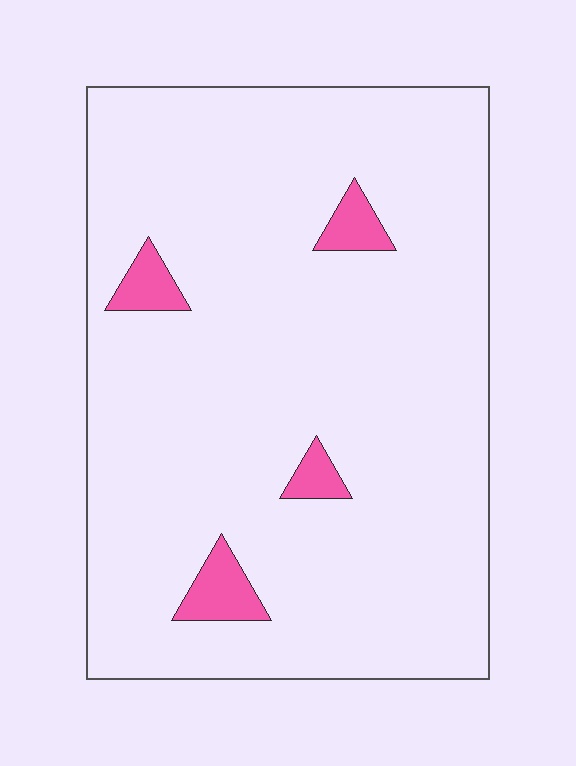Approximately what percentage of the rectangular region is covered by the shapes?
Approximately 5%.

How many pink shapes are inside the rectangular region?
4.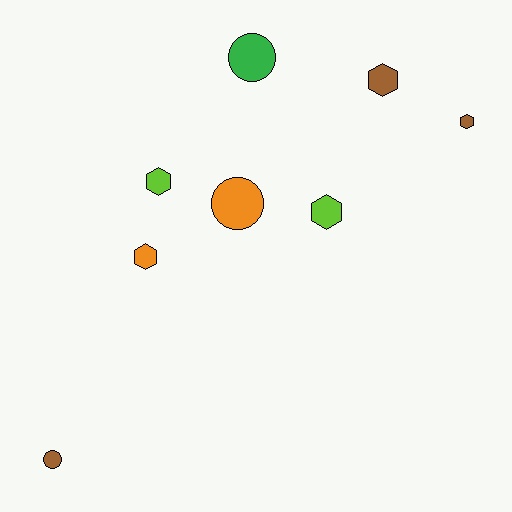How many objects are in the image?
There are 8 objects.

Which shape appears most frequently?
Hexagon, with 5 objects.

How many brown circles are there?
There is 1 brown circle.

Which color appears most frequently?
Brown, with 3 objects.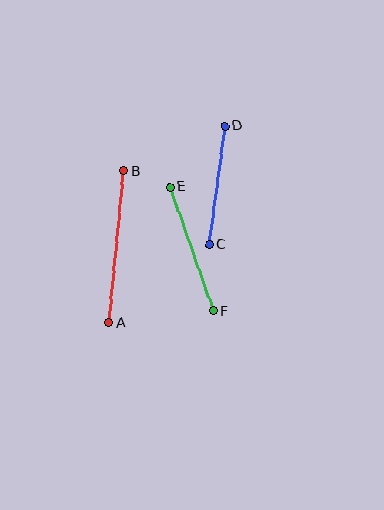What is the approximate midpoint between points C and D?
The midpoint is at approximately (217, 185) pixels.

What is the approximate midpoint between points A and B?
The midpoint is at approximately (116, 247) pixels.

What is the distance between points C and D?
The distance is approximately 120 pixels.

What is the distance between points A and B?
The distance is approximately 152 pixels.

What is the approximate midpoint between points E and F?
The midpoint is at approximately (192, 249) pixels.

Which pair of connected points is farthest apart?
Points A and B are farthest apart.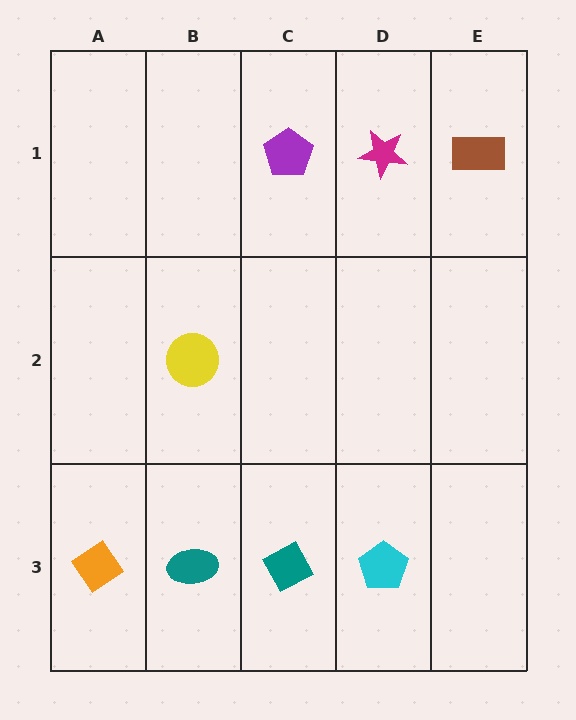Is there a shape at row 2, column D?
No, that cell is empty.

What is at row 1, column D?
A magenta star.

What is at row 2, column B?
A yellow circle.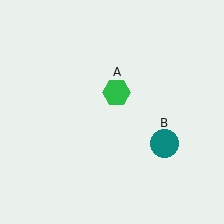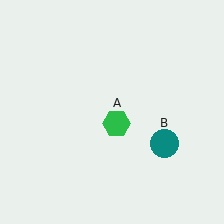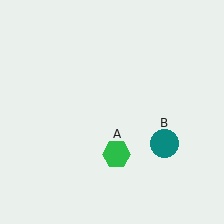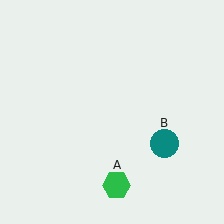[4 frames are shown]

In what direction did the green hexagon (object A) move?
The green hexagon (object A) moved down.